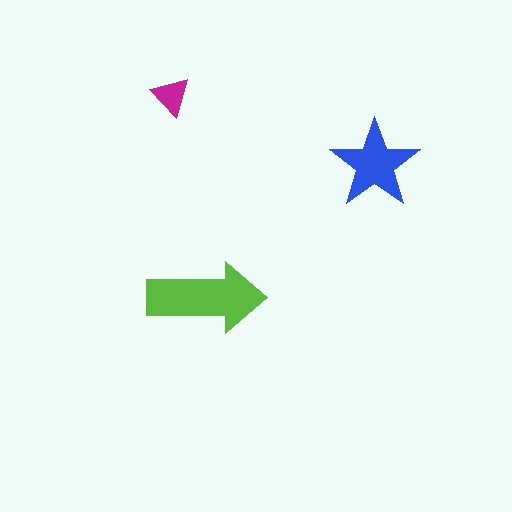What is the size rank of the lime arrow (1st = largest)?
1st.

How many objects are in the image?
There are 3 objects in the image.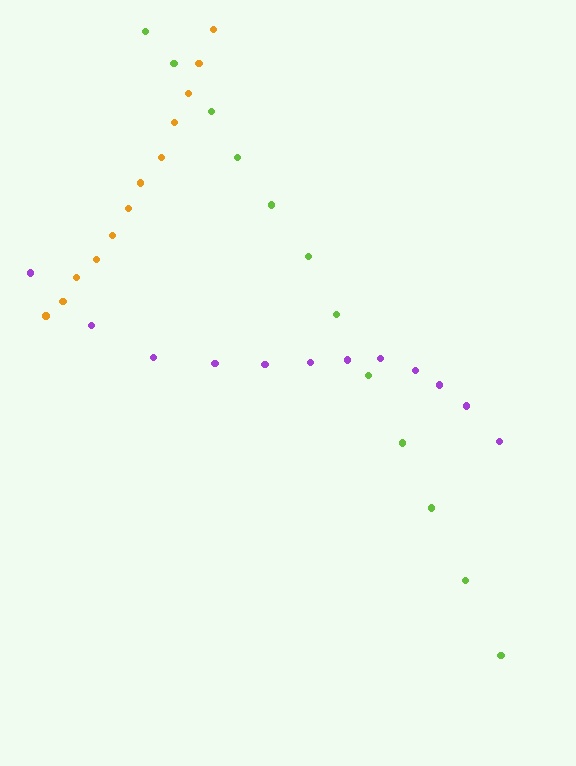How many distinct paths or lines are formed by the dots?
There are 3 distinct paths.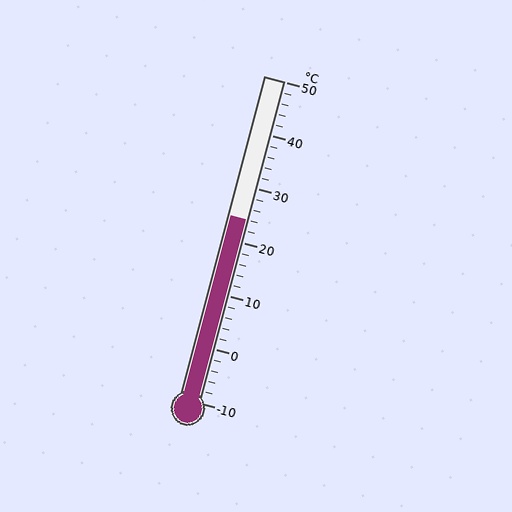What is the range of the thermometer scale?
The thermometer scale ranges from -10°C to 50°C.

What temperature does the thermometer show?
The thermometer shows approximately 24°C.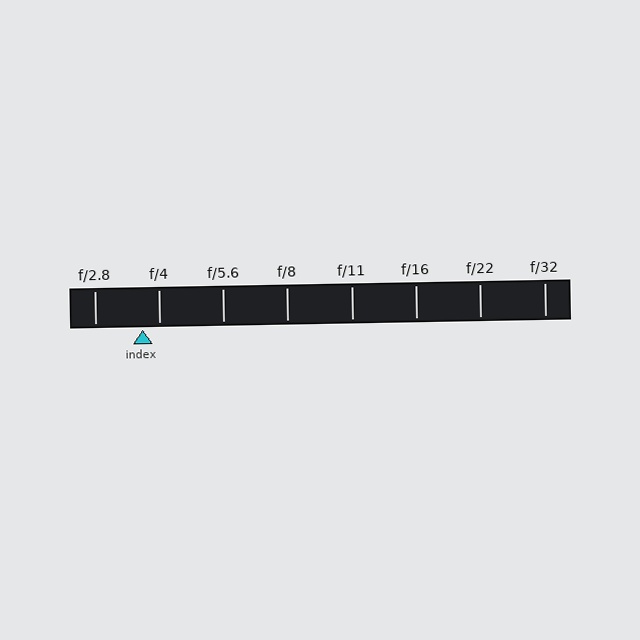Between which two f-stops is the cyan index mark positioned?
The index mark is between f/2.8 and f/4.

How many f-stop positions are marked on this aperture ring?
There are 8 f-stop positions marked.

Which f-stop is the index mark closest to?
The index mark is closest to f/4.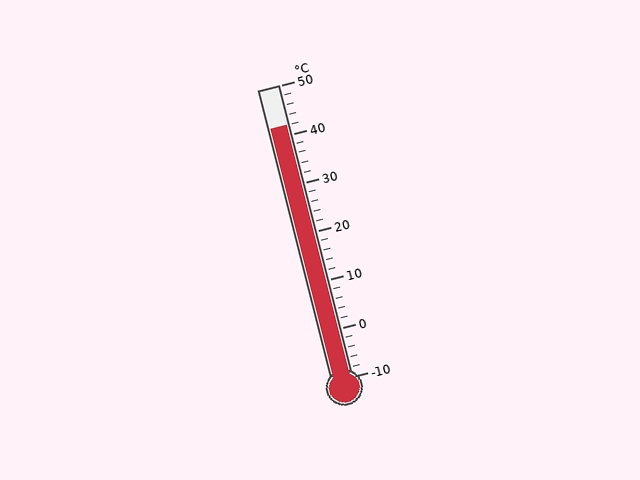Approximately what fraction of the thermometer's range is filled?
The thermometer is filled to approximately 85% of its range.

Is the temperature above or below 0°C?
The temperature is above 0°C.